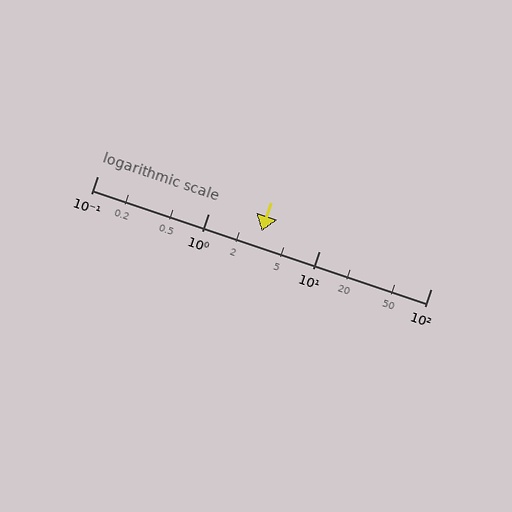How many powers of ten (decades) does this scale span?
The scale spans 3 decades, from 0.1 to 100.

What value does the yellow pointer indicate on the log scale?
The pointer indicates approximately 3.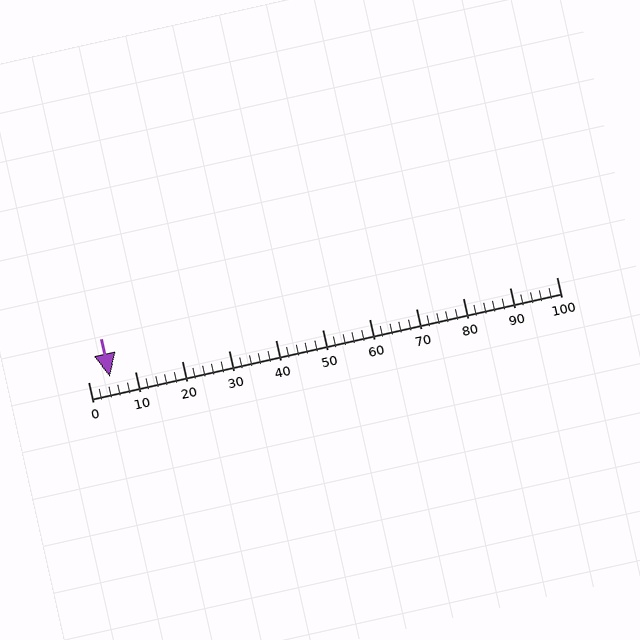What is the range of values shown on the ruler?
The ruler shows values from 0 to 100.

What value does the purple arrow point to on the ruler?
The purple arrow points to approximately 5.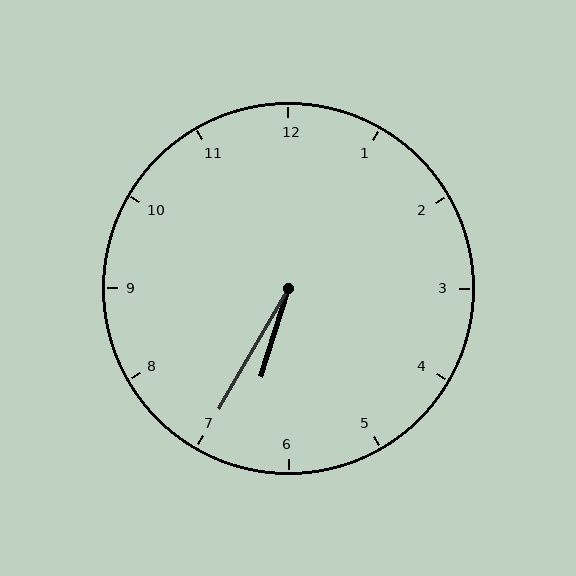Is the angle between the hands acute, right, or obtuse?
It is acute.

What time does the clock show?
6:35.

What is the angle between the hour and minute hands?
Approximately 12 degrees.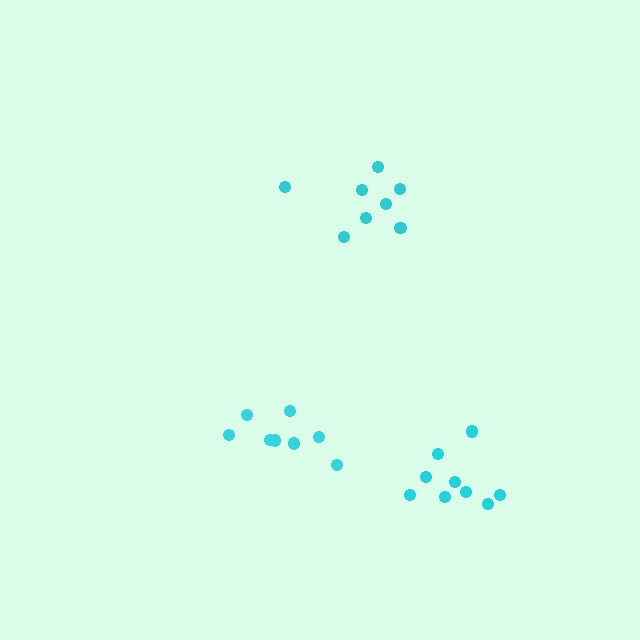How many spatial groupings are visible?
There are 3 spatial groupings.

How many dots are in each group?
Group 1: 8 dots, Group 2: 9 dots, Group 3: 8 dots (25 total).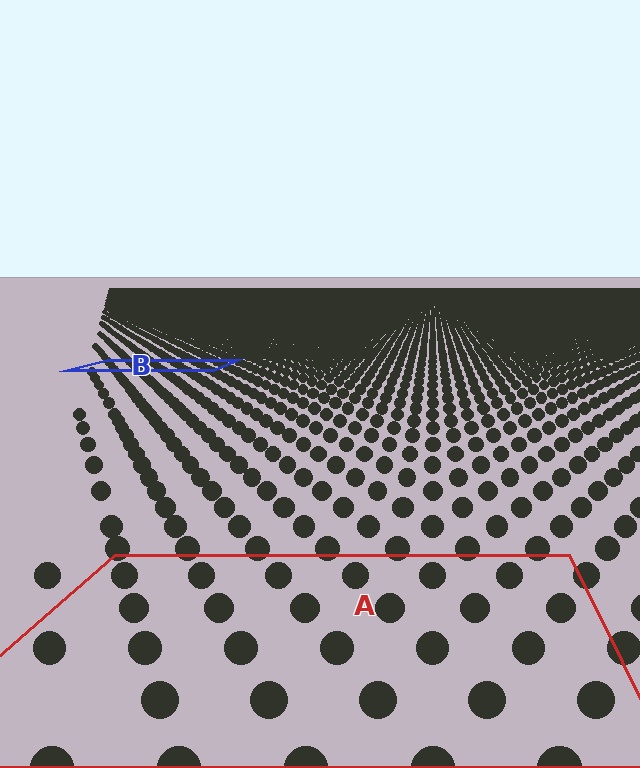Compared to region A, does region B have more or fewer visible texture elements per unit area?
Region B has more texture elements per unit area — they are packed more densely because it is farther away.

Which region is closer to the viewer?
Region A is closer. The texture elements there are larger and more spread out.